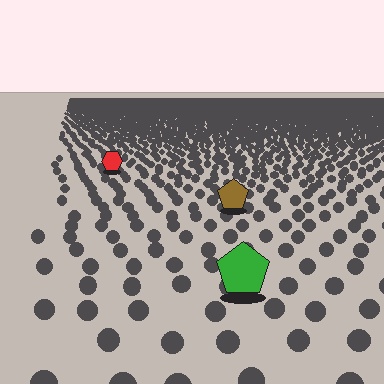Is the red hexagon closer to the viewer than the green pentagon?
No. The green pentagon is closer — you can tell from the texture gradient: the ground texture is coarser near it.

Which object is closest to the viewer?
The green pentagon is closest. The texture marks near it are larger and more spread out.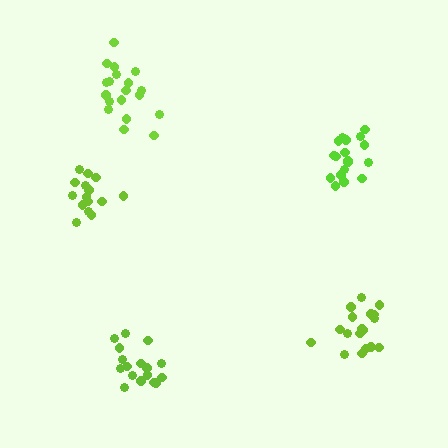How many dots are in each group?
Group 1: 17 dots, Group 2: 18 dots, Group 3: 15 dots, Group 4: 18 dots, Group 5: 19 dots (87 total).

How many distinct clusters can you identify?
There are 5 distinct clusters.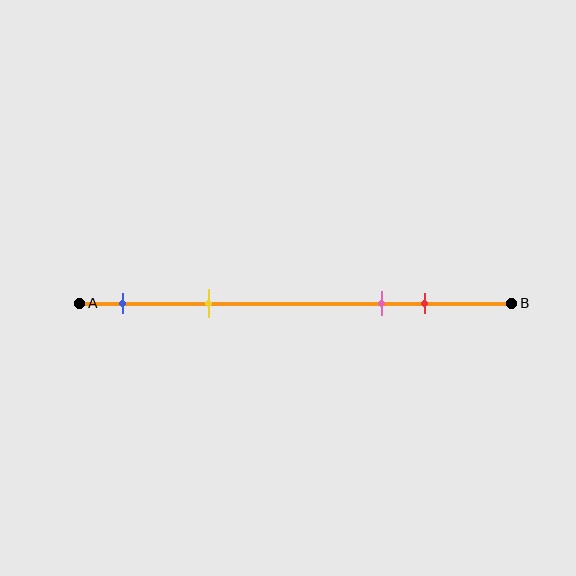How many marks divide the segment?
There are 4 marks dividing the segment.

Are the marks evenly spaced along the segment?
No, the marks are not evenly spaced.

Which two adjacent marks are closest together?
The pink and red marks are the closest adjacent pair.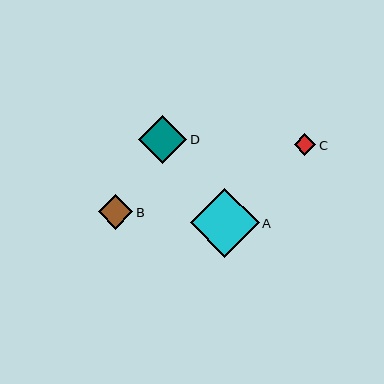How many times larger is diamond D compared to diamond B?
Diamond D is approximately 1.4 times the size of diamond B.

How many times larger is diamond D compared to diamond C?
Diamond D is approximately 2.2 times the size of diamond C.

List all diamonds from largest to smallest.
From largest to smallest: A, D, B, C.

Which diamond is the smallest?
Diamond C is the smallest with a size of approximately 21 pixels.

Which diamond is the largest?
Diamond A is the largest with a size of approximately 69 pixels.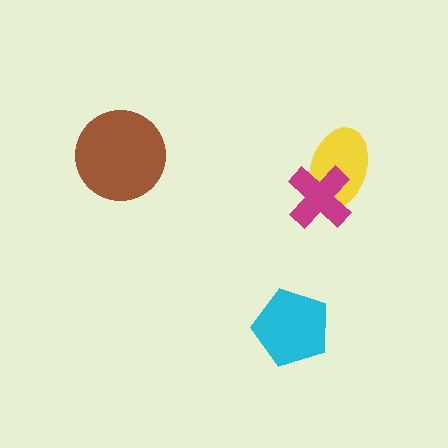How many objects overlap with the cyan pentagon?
0 objects overlap with the cyan pentagon.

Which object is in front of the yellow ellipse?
The magenta cross is in front of the yellow ellipse.